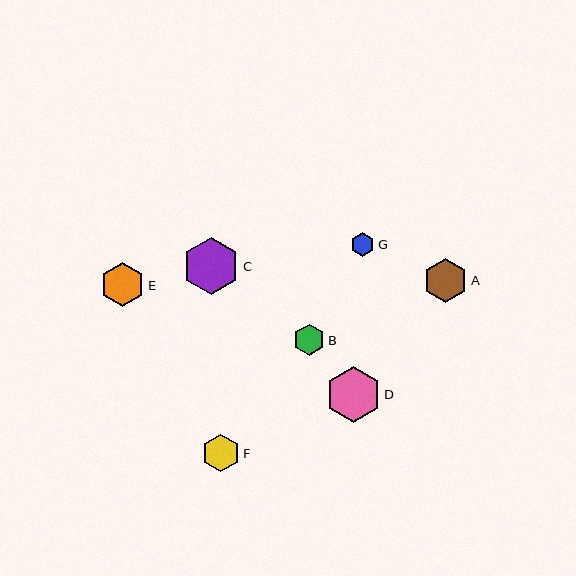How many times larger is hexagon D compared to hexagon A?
Hexagon D is approximately 1.3 times the size of hexagon A.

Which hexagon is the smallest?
Hexagon G is the smallest with a size of approximately 24 pixels.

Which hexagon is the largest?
Hexagon C is the largest with a size of approximately 57 pixels.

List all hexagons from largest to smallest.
From largest to smallest: C, D, A, E, F, B, G.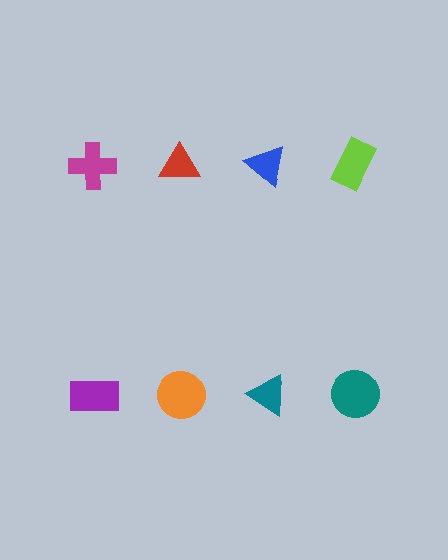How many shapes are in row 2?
4 shapes.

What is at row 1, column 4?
A lime rectangle.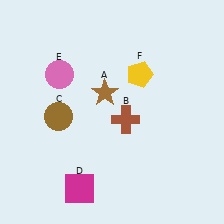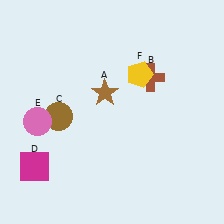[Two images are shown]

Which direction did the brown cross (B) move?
The brown cross (B) moved up.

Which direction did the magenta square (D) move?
The magenta square (D) moved left.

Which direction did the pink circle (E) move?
The pink circle (E) moved down.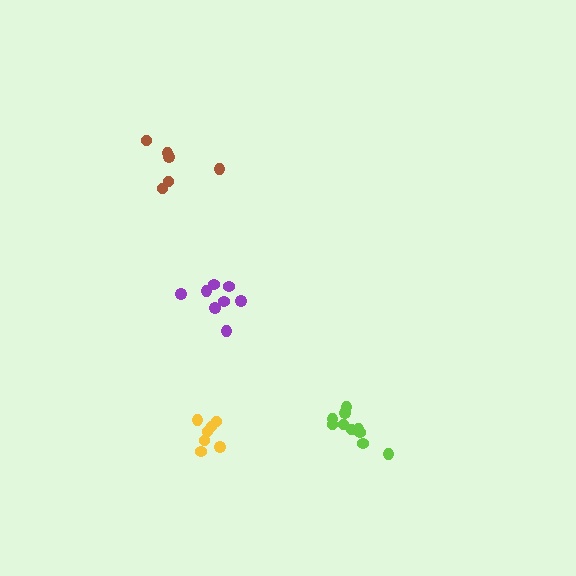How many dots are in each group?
Group 1: 7 dots, Group 2: 10 dots, Group 3: 6 dots, Group 4: 8 dots (31 total).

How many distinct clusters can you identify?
There are 4 distinct clusters.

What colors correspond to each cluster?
The clusters are colored: yellow, lime, brown, purple.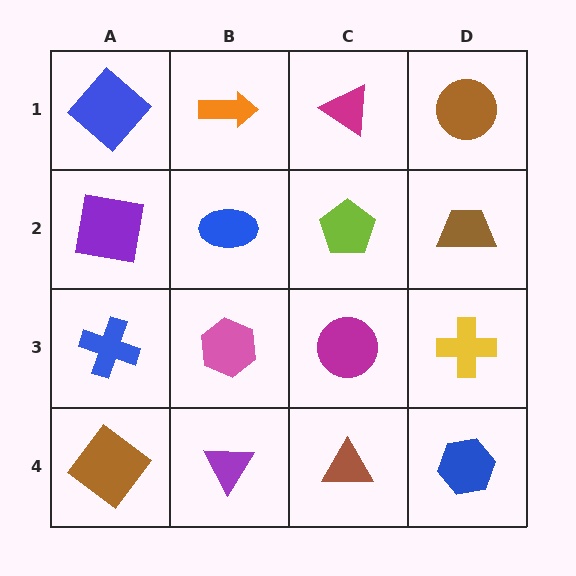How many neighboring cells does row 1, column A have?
2.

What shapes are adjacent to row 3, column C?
A lime pentagon (row 2, column C), a brown triangle (row 4, column C), a pink hexagon (row 3, column B), a yellow cross (row 3, column D).